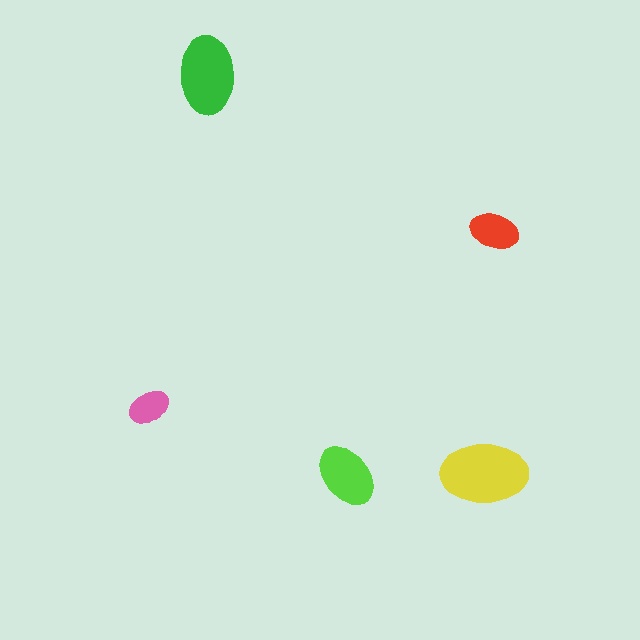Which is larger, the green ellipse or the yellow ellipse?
The yellow one.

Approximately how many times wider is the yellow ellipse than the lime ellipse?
About 1.5 times wider.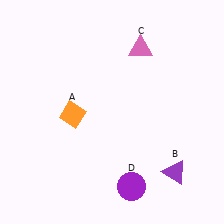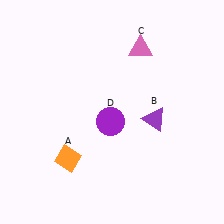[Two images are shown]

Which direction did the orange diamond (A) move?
The orange diamond (A) moved down.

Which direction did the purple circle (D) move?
The purple circle (D) moved up.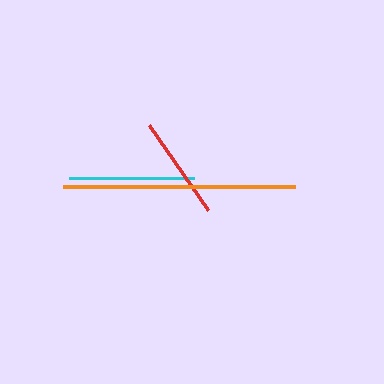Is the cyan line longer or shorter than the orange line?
The orange line is longer than the cyan line.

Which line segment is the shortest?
The red line is the shortest at approximately 103 pixels.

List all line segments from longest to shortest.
From longest to shortest: orange, cyan, red.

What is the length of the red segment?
The red segment is approximately 103 pixels long.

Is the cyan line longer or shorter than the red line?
The cyan line is longer than the red line.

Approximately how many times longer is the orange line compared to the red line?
The orange line is approximately 2.2 times the length of the red line.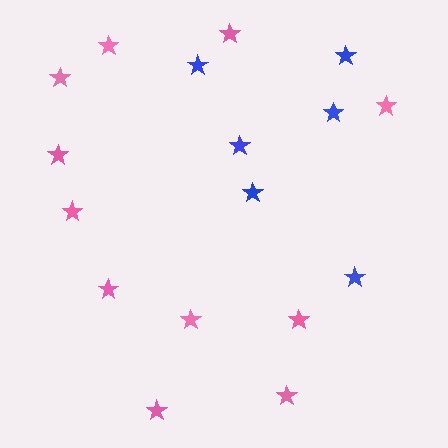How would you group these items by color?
There are 2 groups: one group of pink stars (11) and one group of blue stars (6).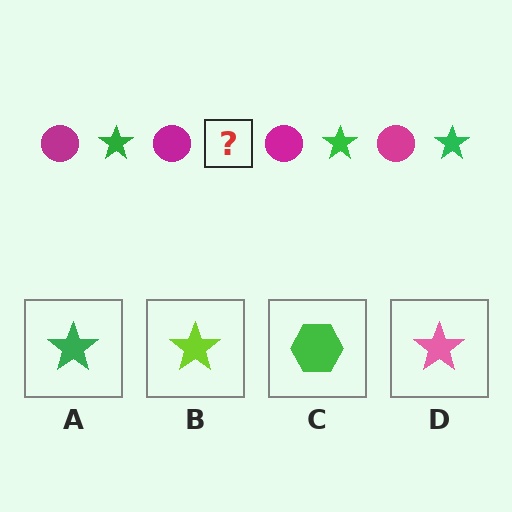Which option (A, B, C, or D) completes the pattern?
A.